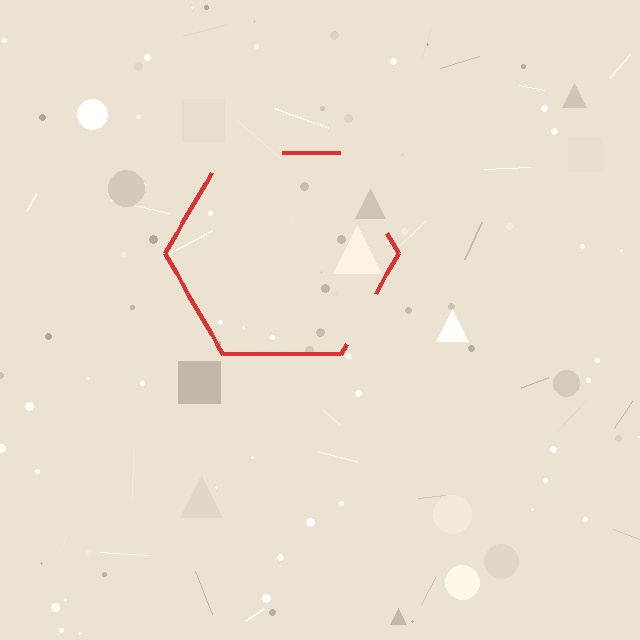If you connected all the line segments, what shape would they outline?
They would outline a hexagon.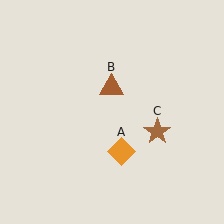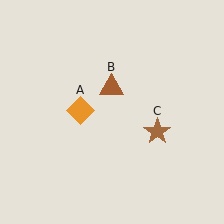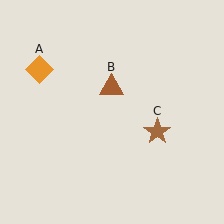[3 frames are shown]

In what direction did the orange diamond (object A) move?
The orange diamond (object A) moved up and to the left.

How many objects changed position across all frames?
1 object changed position: orange diamond (object A).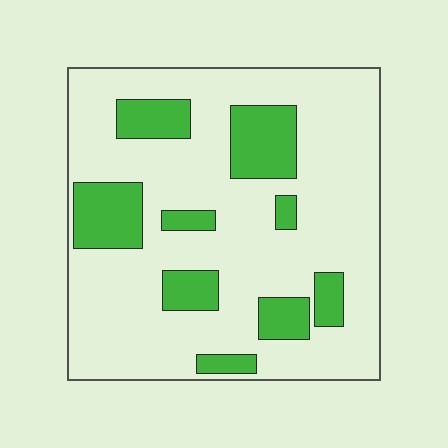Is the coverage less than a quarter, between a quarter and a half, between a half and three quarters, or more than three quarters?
Less than a quarter.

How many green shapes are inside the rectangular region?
9.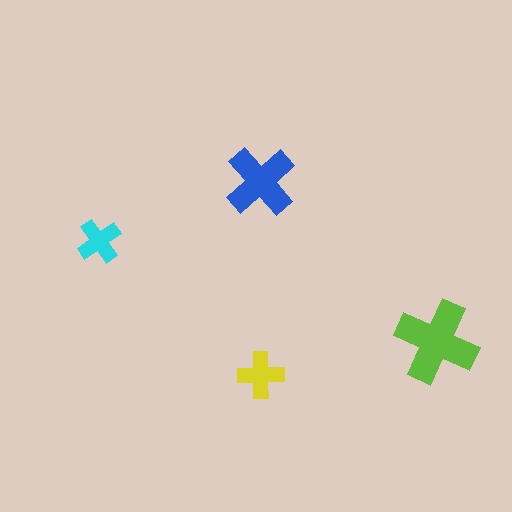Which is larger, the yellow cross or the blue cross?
The blue one.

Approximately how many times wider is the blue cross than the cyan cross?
About 1.5 times wider.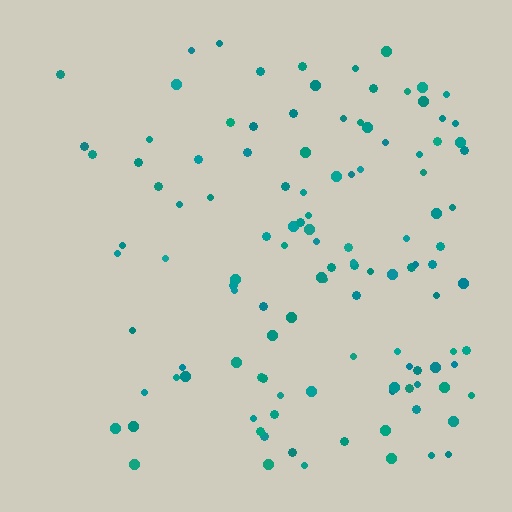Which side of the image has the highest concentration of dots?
The right.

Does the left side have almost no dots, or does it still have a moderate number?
Still a moderate number, just noticeably fewer than the right.